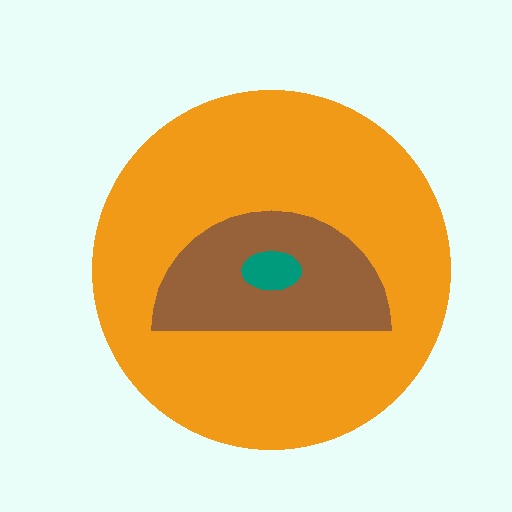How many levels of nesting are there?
3.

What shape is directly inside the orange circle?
The brown semicircle.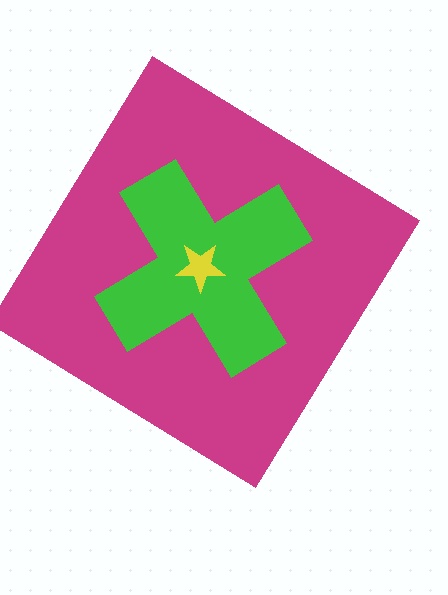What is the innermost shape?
The yellow star.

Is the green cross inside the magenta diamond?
Yes.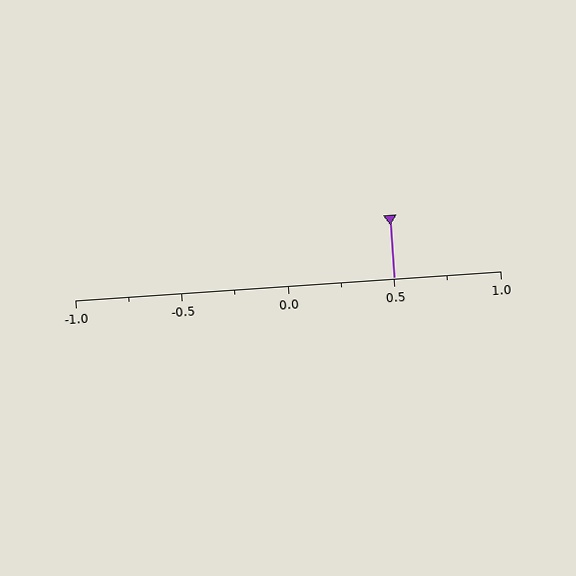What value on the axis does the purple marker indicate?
The marker indicates approximately 0.5.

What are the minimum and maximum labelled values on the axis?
The axis runs from -1.0 to 1.0.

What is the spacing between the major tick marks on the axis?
The major ticks are spaced 0.5 apart.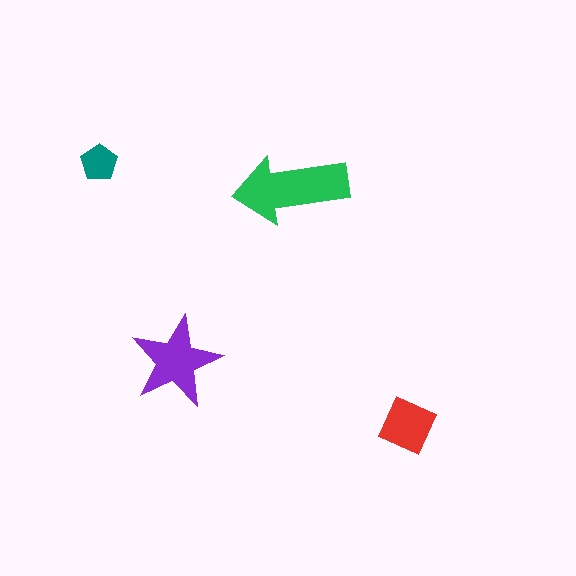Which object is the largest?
The green arrow.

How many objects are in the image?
There are 4 objects in the image.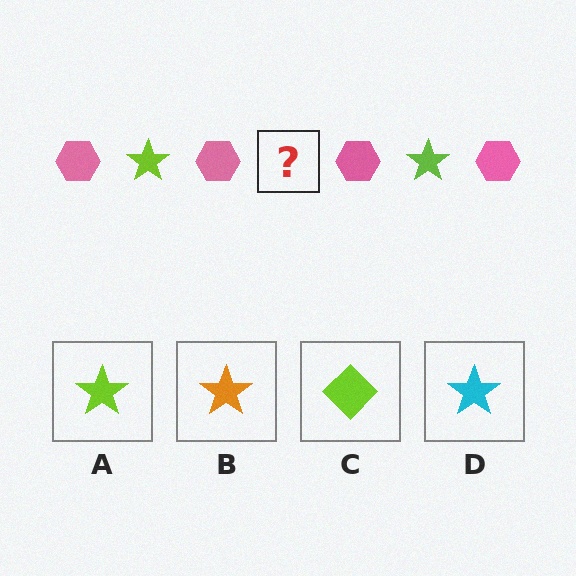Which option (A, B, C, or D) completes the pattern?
A.